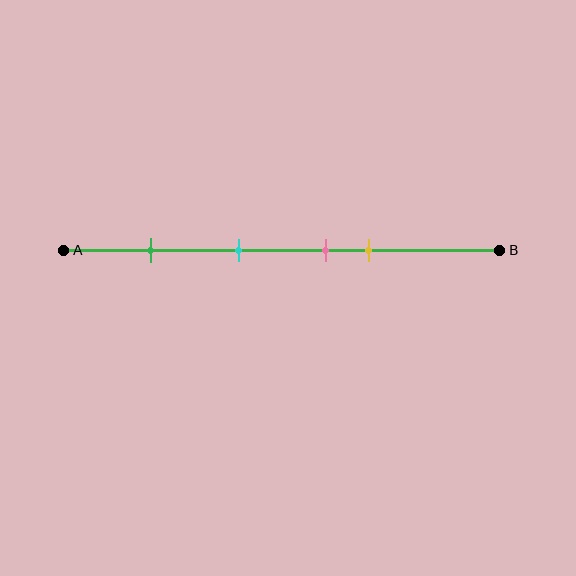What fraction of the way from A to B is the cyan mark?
The cyan mark is approximately 40% (0.4) of the way from A to B.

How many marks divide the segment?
There are 4 marks dividing the segment.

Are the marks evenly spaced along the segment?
No, the marks are not evenly spaced.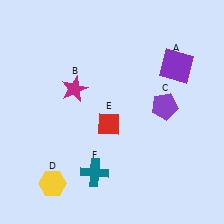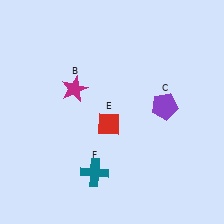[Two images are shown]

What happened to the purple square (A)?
The purple square (A) was removed in Image 2. It was in the top-right area of Image 1.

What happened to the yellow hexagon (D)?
The yellow hexagon (D) was removed in Image 2. It was in the bottom-left area of Image 1.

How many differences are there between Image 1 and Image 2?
There are 2 differences between the two images.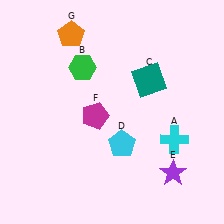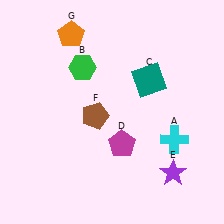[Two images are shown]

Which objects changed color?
D changed from cyan to magenta. F changed from magenta to brown.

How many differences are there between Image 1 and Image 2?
There are 2 differences between the two images.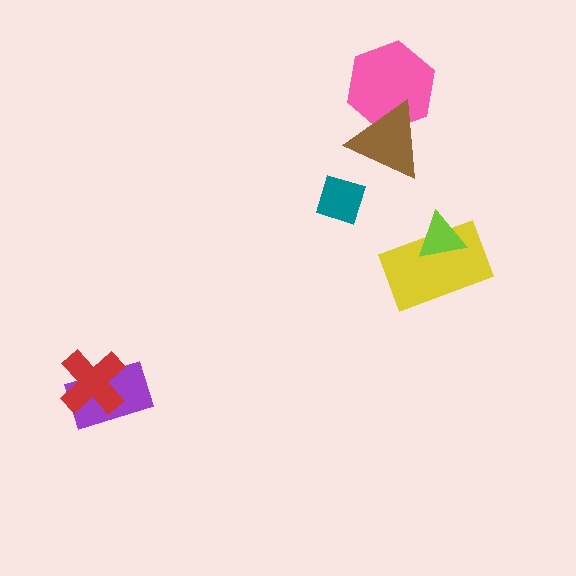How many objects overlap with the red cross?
1 object overlaps with the red cross.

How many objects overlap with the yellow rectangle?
1 object overlaps with the yellow rectangle.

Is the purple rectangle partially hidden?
Yes, it is partially covered by another shape.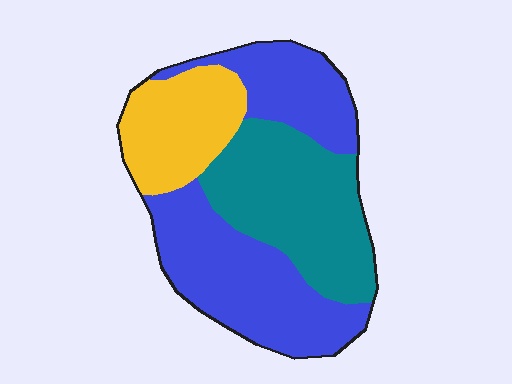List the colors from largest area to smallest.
From largest to smallest: blue, teal, yellow.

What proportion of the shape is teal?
Teal covers roughly 35% of the shape.